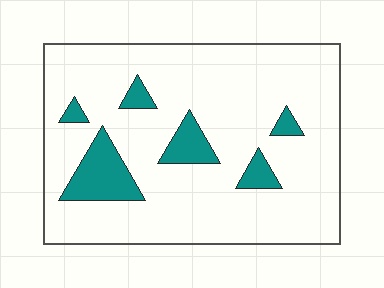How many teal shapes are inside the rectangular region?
6.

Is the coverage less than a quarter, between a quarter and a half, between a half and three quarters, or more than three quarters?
Less than a quarter.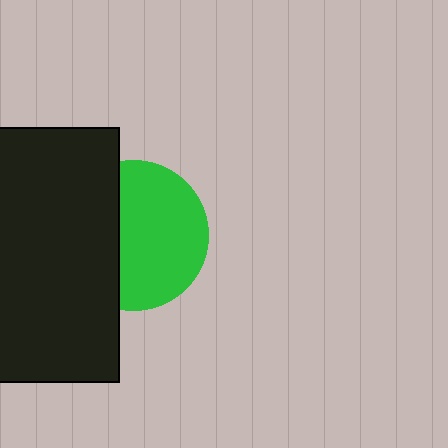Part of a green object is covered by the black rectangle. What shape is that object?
It is a circle.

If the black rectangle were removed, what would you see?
You would see the complete green circle.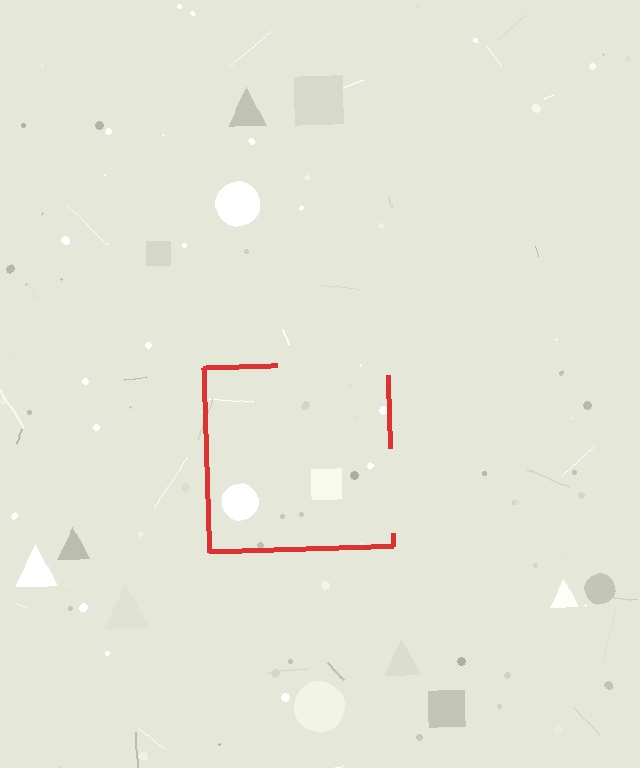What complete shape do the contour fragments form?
The contour fragments form a square.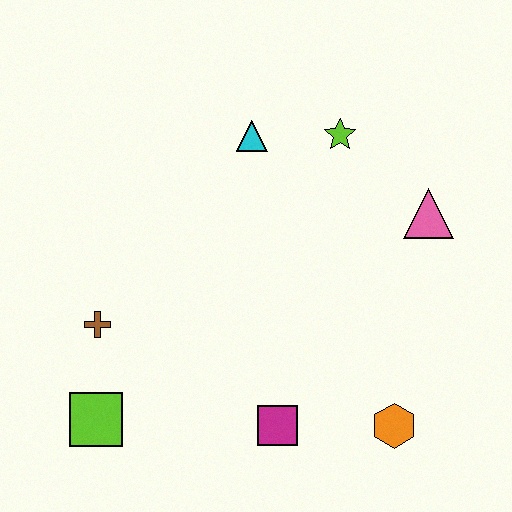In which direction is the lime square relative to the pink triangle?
The lime square is to the left of the pink triangle.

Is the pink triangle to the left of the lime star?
No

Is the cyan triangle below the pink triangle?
No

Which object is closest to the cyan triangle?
The lime star is closest to the cyan triangle.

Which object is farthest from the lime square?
The pink triangle is farthest from the lime square.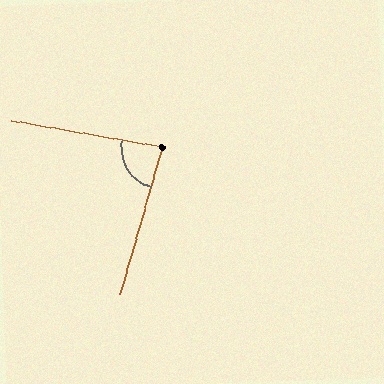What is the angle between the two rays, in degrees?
Approximately 84 degrees.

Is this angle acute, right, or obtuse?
It is acute.